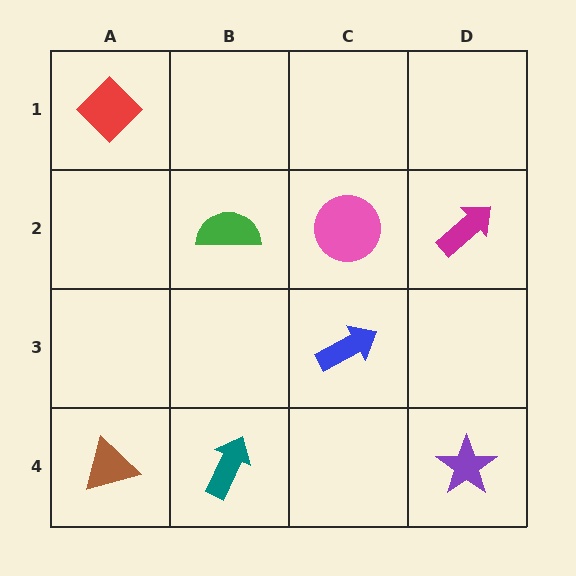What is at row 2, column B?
A green semicircle.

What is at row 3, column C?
A blue arrow.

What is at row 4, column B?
A teal arrow.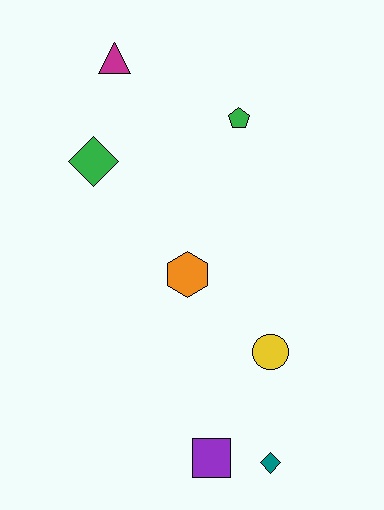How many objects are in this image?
There are 7 objects.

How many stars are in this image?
There are no stars.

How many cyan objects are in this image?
There are no cyan objects.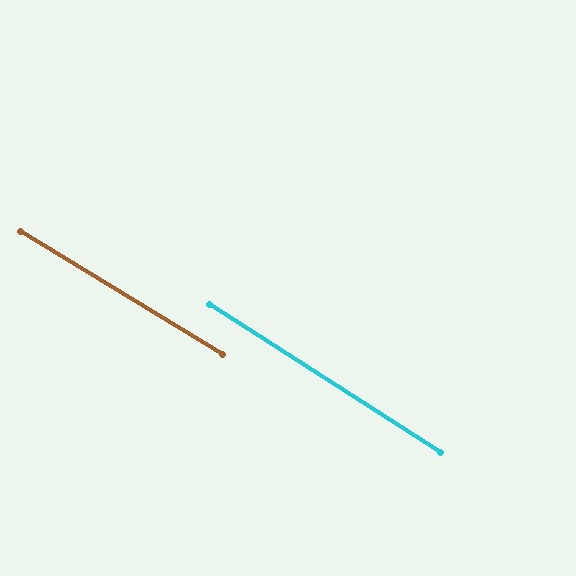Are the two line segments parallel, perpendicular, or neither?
Parallel — their directions differ by only 1.1°.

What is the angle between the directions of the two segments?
Approximately 1 degree.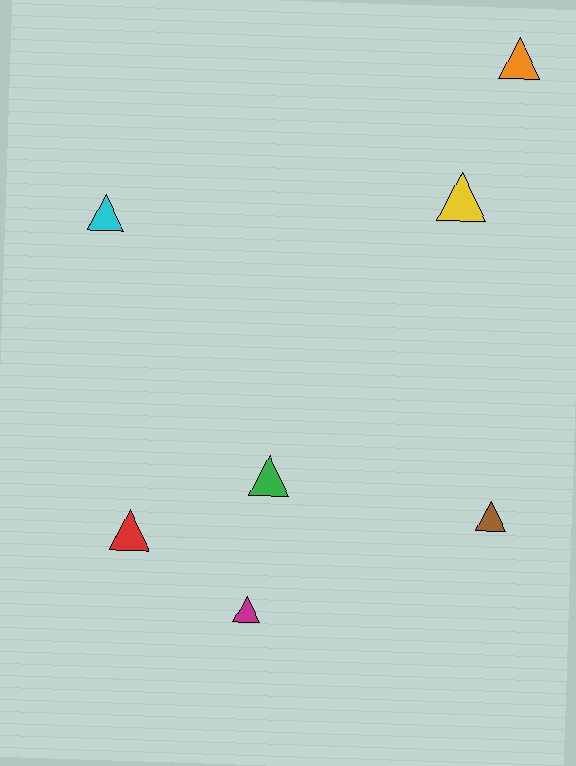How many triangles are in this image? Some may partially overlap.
There are 7 triangles.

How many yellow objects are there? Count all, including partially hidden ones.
There is 1 yellow object.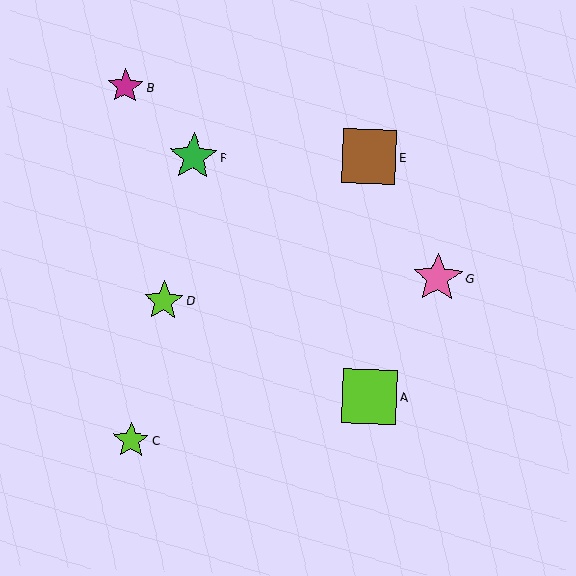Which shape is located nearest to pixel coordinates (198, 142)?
The green star (labeled F) at (193, 157) is nearest to that location.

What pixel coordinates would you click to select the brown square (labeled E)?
Click at (369, 157) to select the brown square E.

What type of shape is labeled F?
Shape F is a green star.